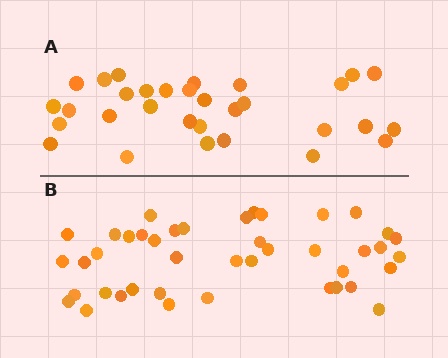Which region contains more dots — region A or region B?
Region B (the bottom region) has more dots.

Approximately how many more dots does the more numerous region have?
Region B has roughly 12 or so more dots than region A.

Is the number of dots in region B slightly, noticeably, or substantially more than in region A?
Region B has noticeably more, but not dramatically so. The ratio is roughly 1.4 to 1.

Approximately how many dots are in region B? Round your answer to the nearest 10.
About 40 dots. (The exact count is 42, which rounds to 40.)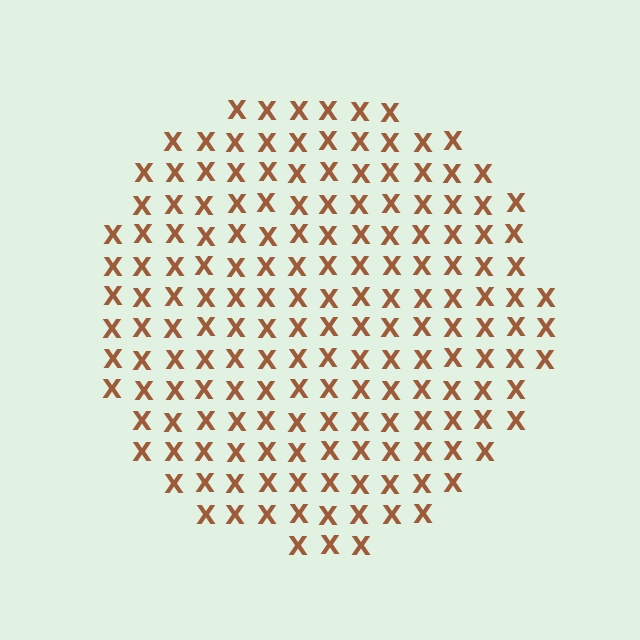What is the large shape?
The large shape is a circle.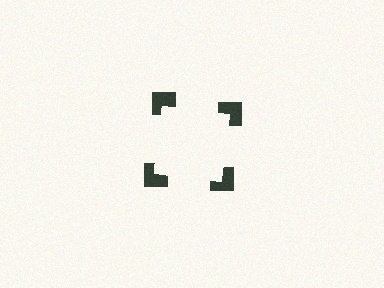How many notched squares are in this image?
There are 4 — one at each vertex of the illusory square.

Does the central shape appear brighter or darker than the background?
It typically appears slightly brighter than the background, even though no actual brightness change is drawn.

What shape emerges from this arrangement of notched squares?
An illusory square — its edges are inferred from the aligned wedge cuts in the notched squares, not physically drawn.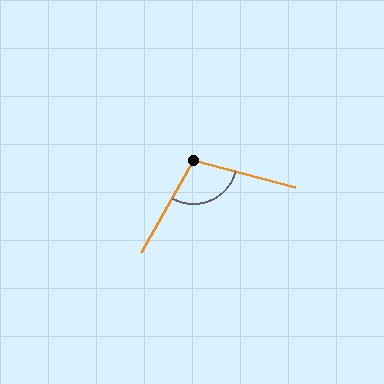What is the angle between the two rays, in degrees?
Approximately 105 degrees.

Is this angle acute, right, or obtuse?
It is obtuse.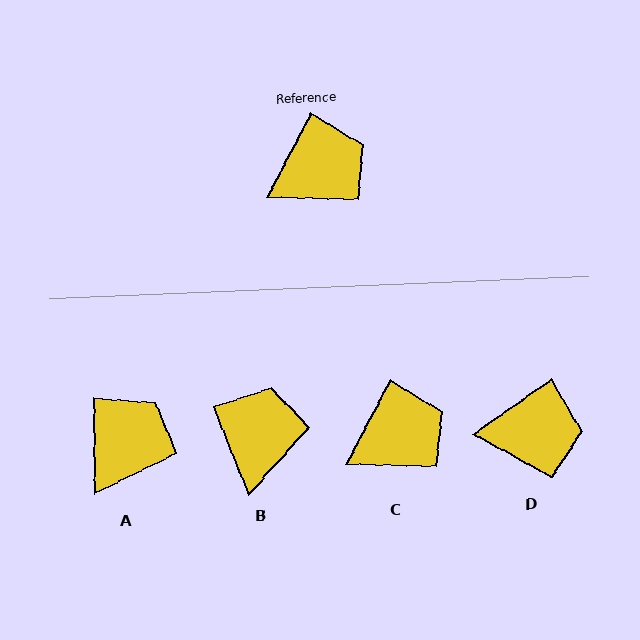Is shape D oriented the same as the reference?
No, it is off by about 28 degrees.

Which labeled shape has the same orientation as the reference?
C.